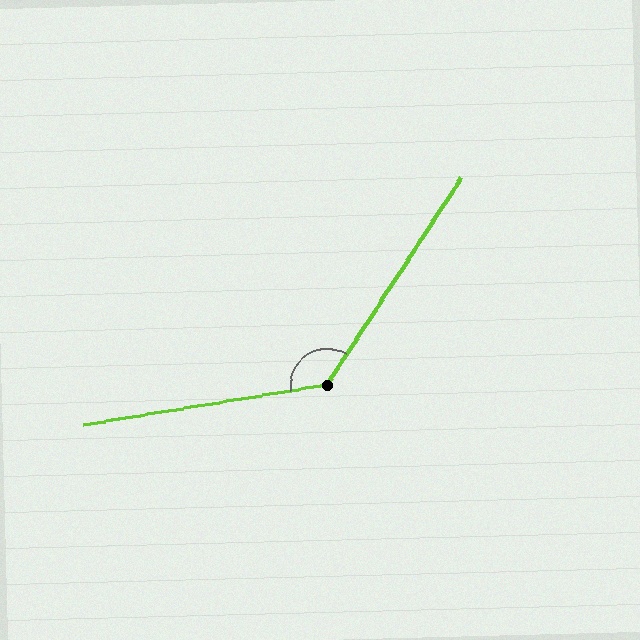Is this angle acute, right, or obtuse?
It is obtuse.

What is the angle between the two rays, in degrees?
Approximately 132 degrees.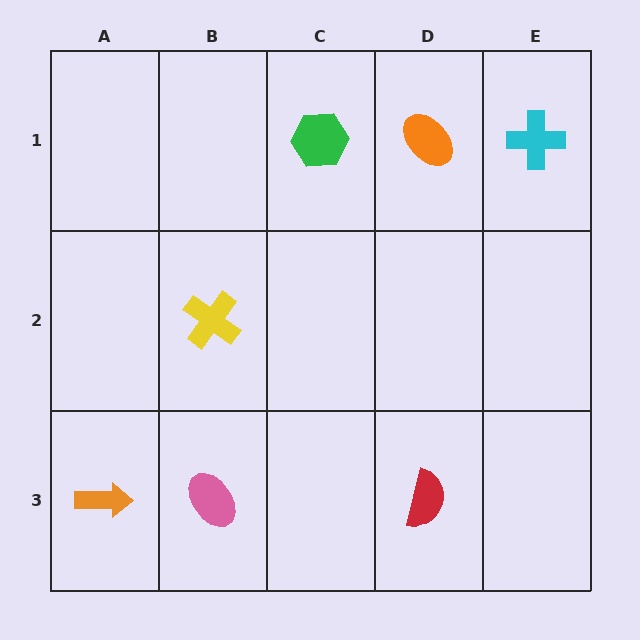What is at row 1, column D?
An orange ellipse.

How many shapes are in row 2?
1 shape.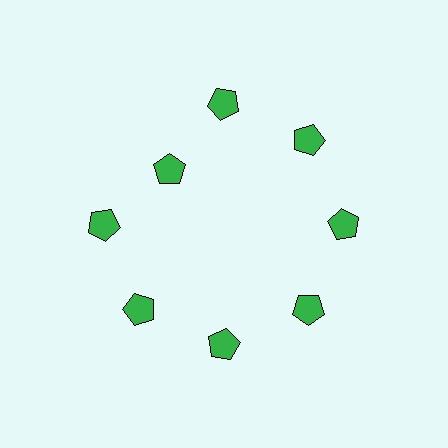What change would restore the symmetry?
The symmetry would be restored by moving it outward, back onto the ring so that all 8 pentagons sit at equal angles and equal distance from the center.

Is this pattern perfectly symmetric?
No. The 8 green pentagons are arranged in a ring, but one element near the 10 o'clock position is pulled inward toward the center, breaking the 8-fold rotational symmetry.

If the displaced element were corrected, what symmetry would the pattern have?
It would have 8-fold rotational symmetry — the pattern would map onto itself every 45 degrees.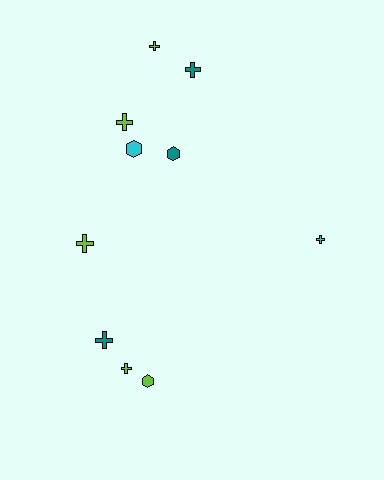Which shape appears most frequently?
Cross, with 7 objects.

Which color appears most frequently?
Lime, with 5 objects.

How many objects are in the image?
There are 10 objects.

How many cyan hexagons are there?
There is 1 cyan hexagon.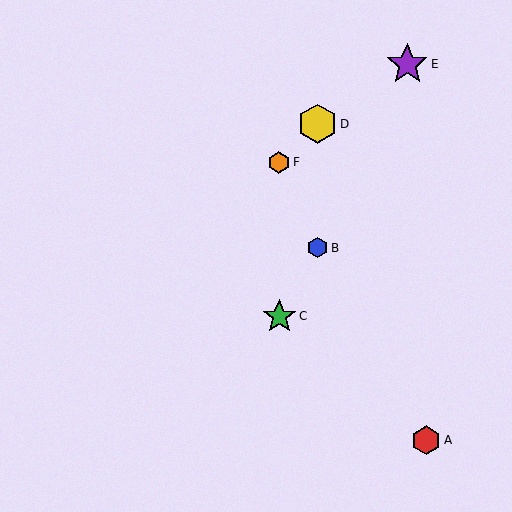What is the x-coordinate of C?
Object C is at x≈279.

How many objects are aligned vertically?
2 objects (B, D) are aligned vertically.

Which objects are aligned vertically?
Objects B, D are aligned vertically.